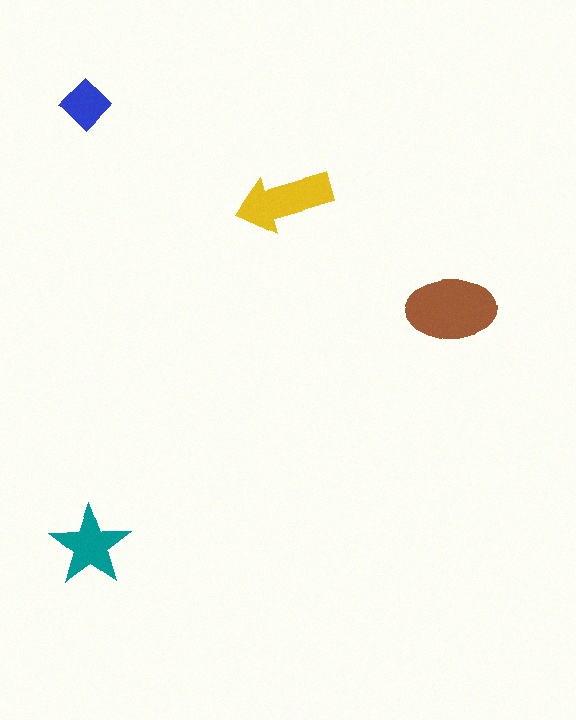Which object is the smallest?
The blue diamond.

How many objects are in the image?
There are 4 objects in the image.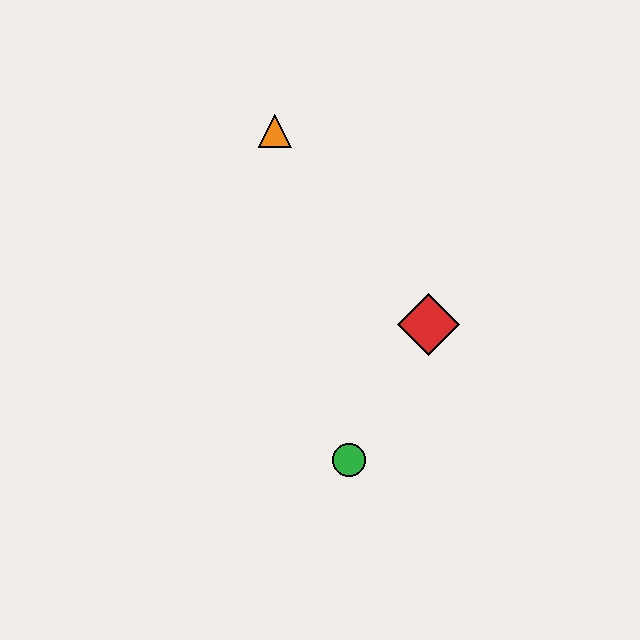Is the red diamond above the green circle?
Yes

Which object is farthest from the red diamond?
The orange triangle is farthest from the red diamond.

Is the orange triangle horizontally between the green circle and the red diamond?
No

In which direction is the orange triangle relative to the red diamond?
The orange triangle is above the red diamond.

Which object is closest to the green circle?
The red diamond is closest to the green circle.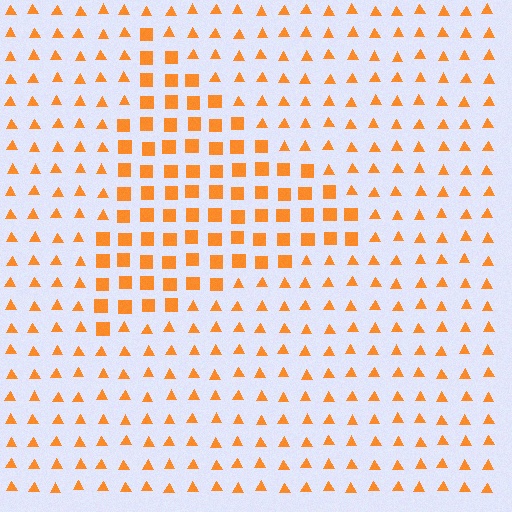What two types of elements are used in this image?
The image uses squares inside the triangle region and triangles outside it.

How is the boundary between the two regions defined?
The boundary is defined by a change in element shape: squares inside vs. triangles outside. All elements share the same color and spacing.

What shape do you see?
I see a triangle.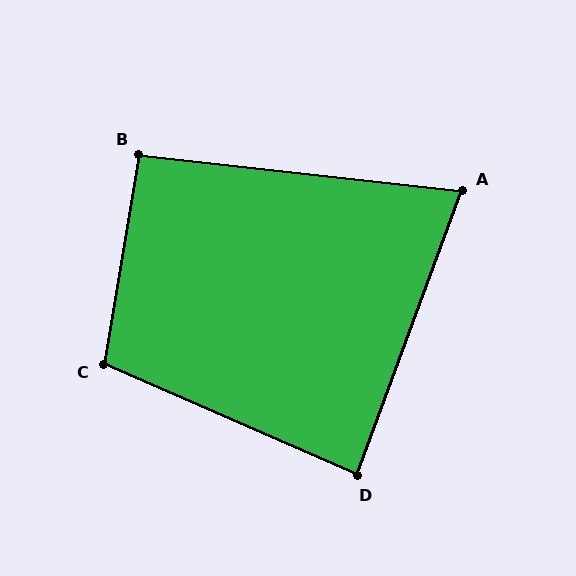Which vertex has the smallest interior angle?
A, at approximately 76 degrees.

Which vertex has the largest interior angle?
C, at approximately 104 degrees.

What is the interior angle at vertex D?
Approximately 87 degrees (approximately right).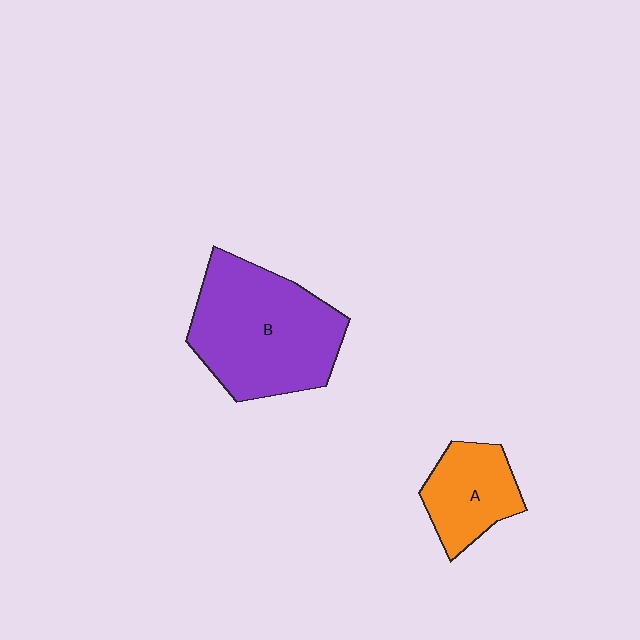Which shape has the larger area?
Shape B (purple).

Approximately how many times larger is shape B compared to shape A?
Approximately 2.1 times.